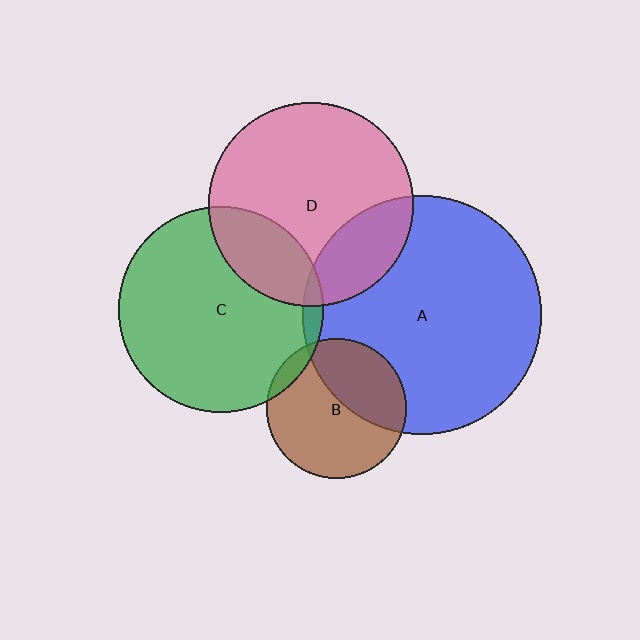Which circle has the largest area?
Circle A (blue).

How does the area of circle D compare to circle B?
Approximately 2.1 times.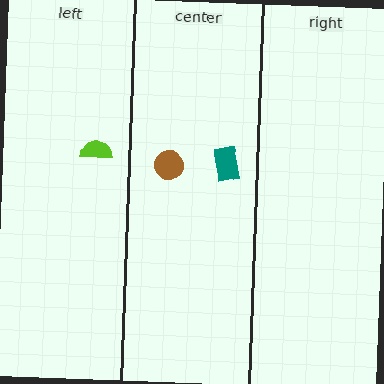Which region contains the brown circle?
The center region.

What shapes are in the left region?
The lime semicircle.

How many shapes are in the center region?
2.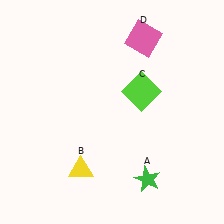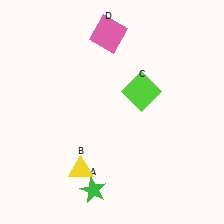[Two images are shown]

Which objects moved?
The objects that moved are: the green star (A), the pink square (D).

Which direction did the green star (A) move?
The green star (A) moved left.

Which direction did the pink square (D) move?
The pink square (D) moved left.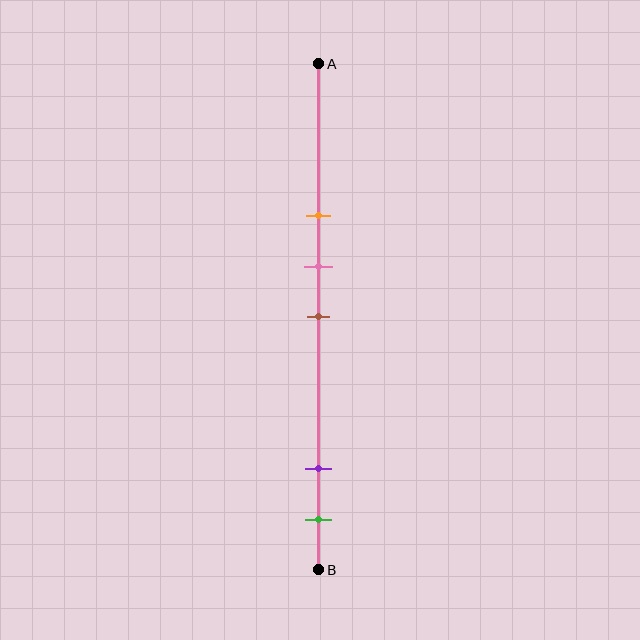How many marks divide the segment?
There are 5 marks dividing the segment.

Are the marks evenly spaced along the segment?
No, the marks are not evenly spaced.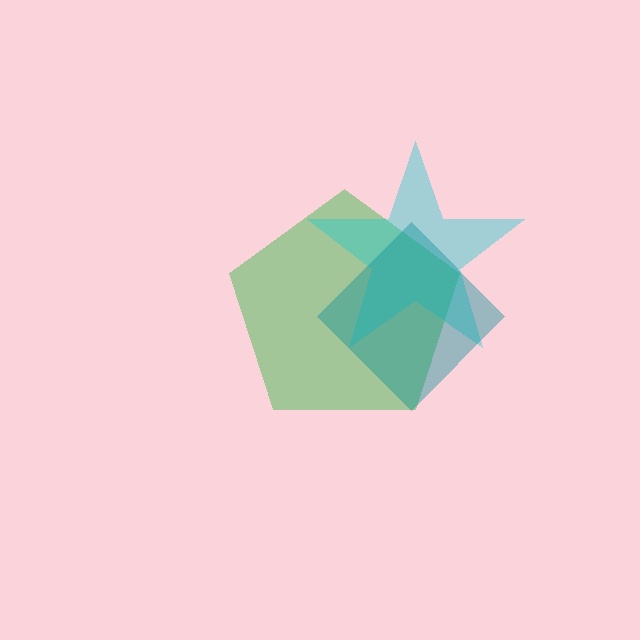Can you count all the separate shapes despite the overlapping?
Yes, there are 3 separate shapes.